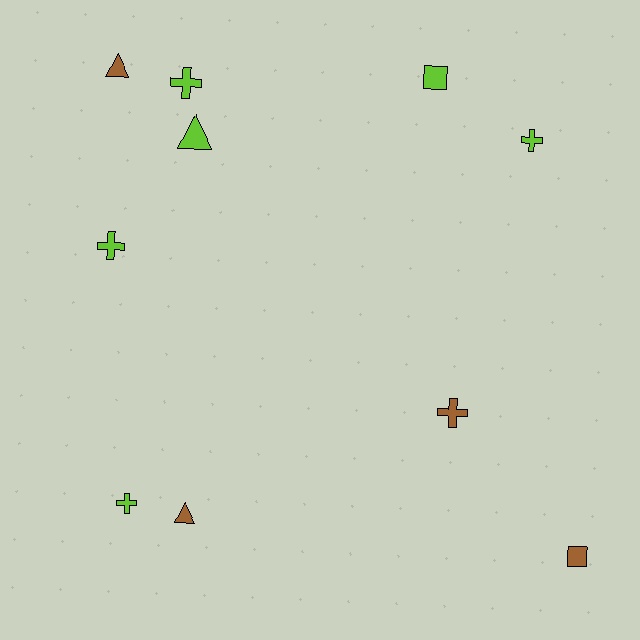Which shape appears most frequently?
Cross, with 5 objects.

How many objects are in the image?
There are 10 objects.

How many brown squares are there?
There is 1 brown square.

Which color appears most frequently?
Lime, with 6 objects.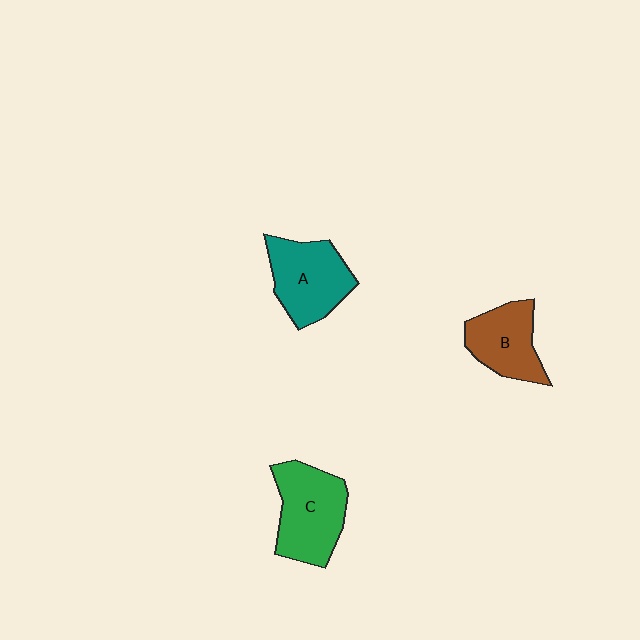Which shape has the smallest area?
Shape B (brown).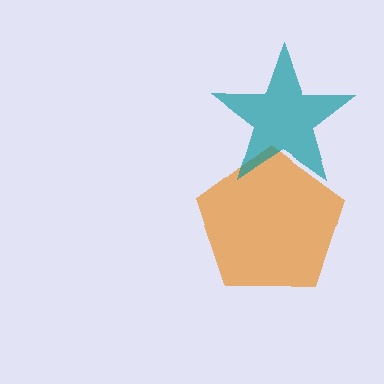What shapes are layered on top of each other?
The layered shapes are: an orange pentagon, a teal star.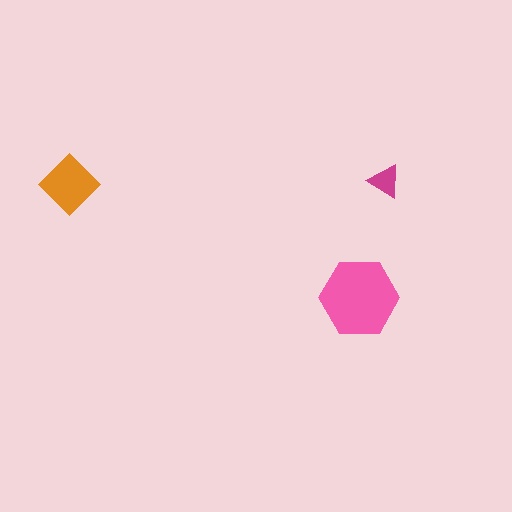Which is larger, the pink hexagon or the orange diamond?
The pink hexagon.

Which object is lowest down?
The pink hexagon is bottommost.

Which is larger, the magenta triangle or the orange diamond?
The orange diamond.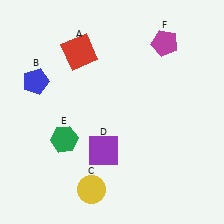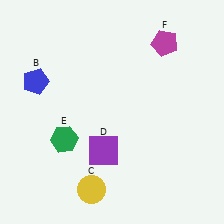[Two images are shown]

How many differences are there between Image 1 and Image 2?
There is 1 difference between the two images.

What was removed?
The red square (A) was removed in Image 2.